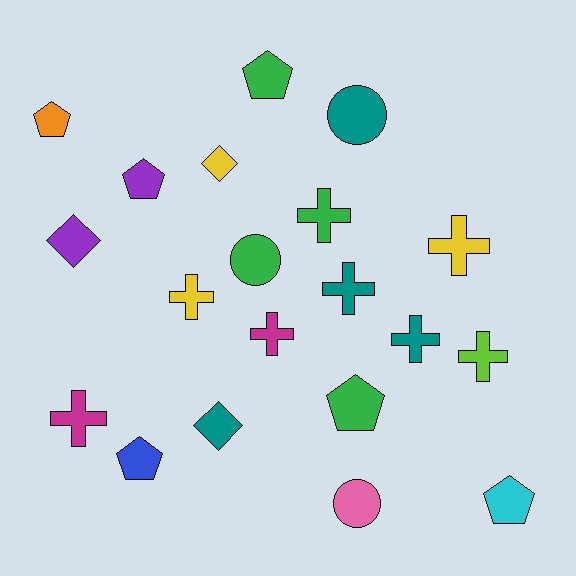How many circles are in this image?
There are 3 circles.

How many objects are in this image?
There are 20 objects.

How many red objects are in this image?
There are no red objects.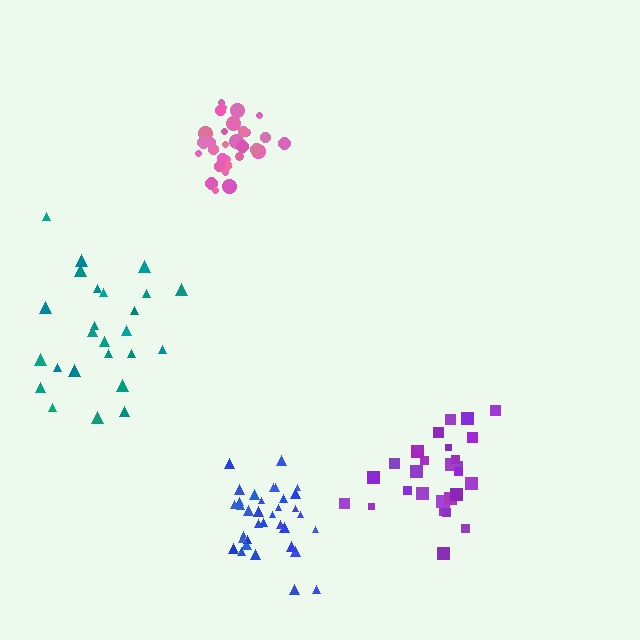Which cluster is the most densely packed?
Pink.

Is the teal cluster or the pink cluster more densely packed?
Pink.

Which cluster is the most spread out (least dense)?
Teal.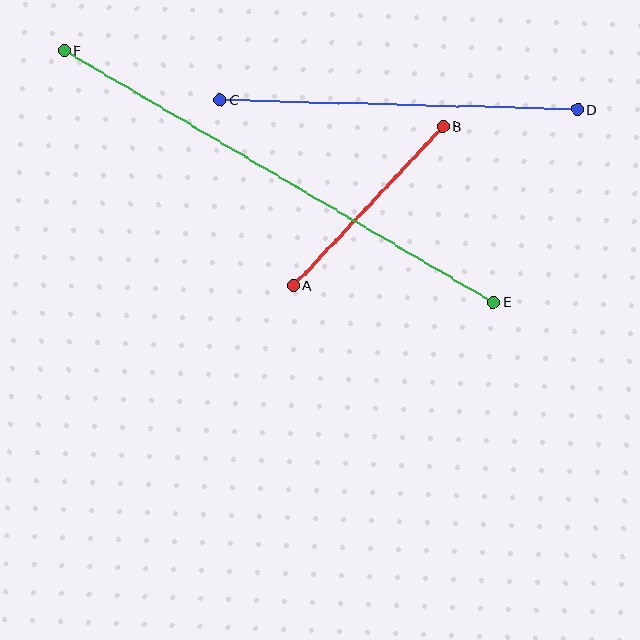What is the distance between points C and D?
The distance is approximately 357 pixels.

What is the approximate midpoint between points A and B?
The midpoint is at approximately (368, 206) pixels.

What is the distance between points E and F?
The distance is approximately 498 pixels.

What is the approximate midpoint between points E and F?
The midpoint is at approximately (279, 176) pixels.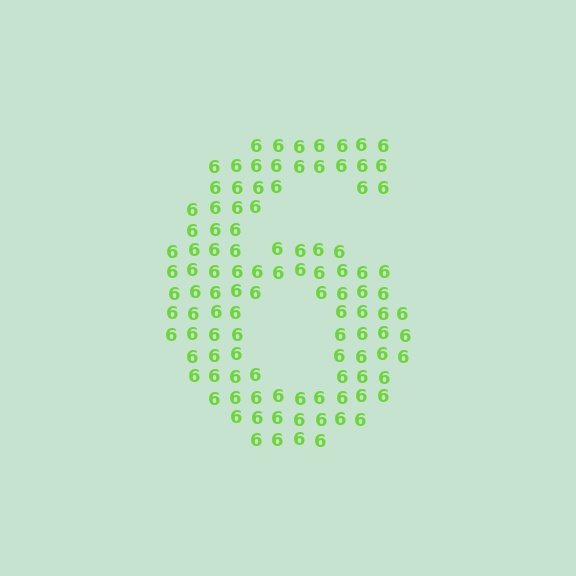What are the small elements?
The small elements are digit 6's.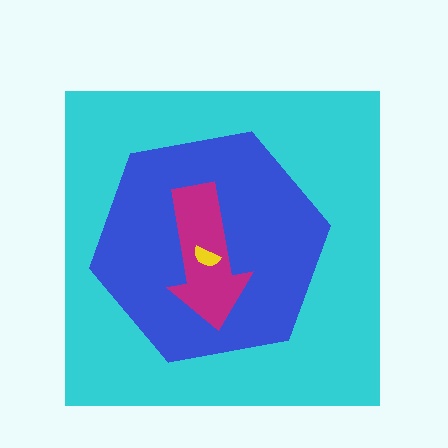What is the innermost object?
The yellow semicircle.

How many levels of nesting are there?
4.